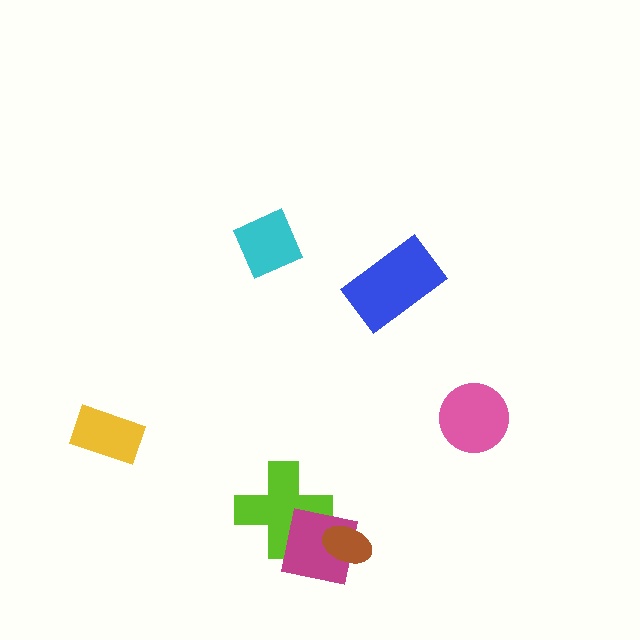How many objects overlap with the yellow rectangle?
0 objects overlap with the yellow rectangle.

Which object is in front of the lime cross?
The magenta square is in front of the lime cross.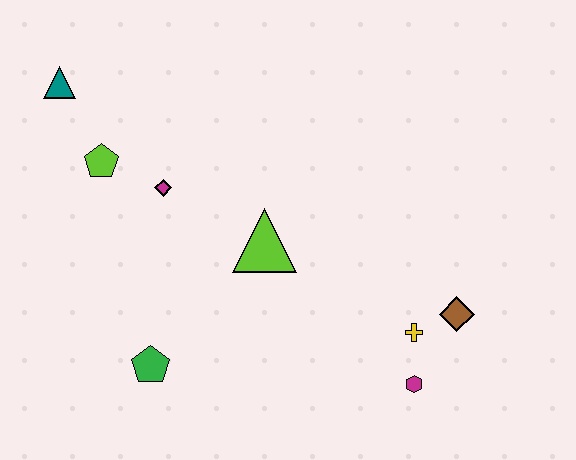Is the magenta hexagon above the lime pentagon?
No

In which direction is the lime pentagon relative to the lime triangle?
The lime pentagon is to the left of the lime triangle.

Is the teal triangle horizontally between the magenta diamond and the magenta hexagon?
No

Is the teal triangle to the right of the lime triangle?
No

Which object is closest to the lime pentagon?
The magenta diamond is closest to the lime pentagon.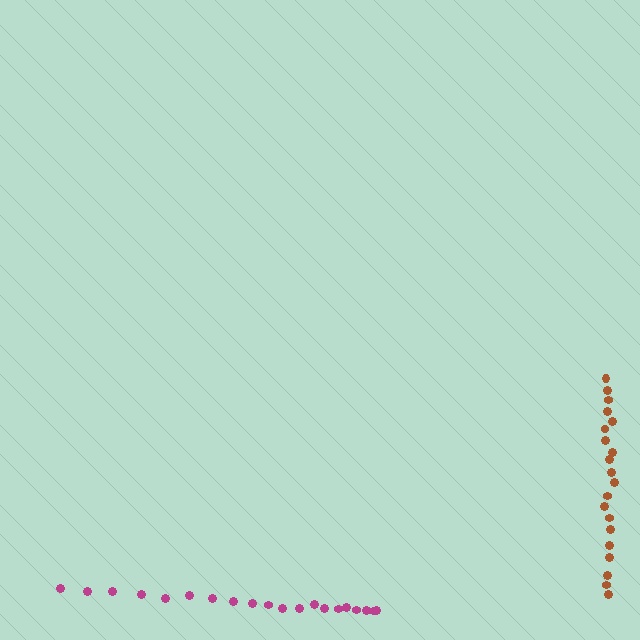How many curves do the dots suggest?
There are 2 distinct paths.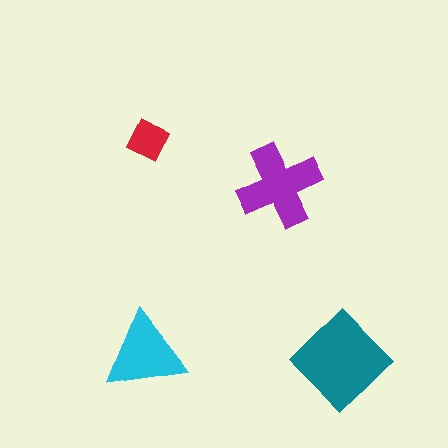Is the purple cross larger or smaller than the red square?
Larger.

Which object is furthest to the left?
The red square is leftmost.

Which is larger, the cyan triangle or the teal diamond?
The teal diamond.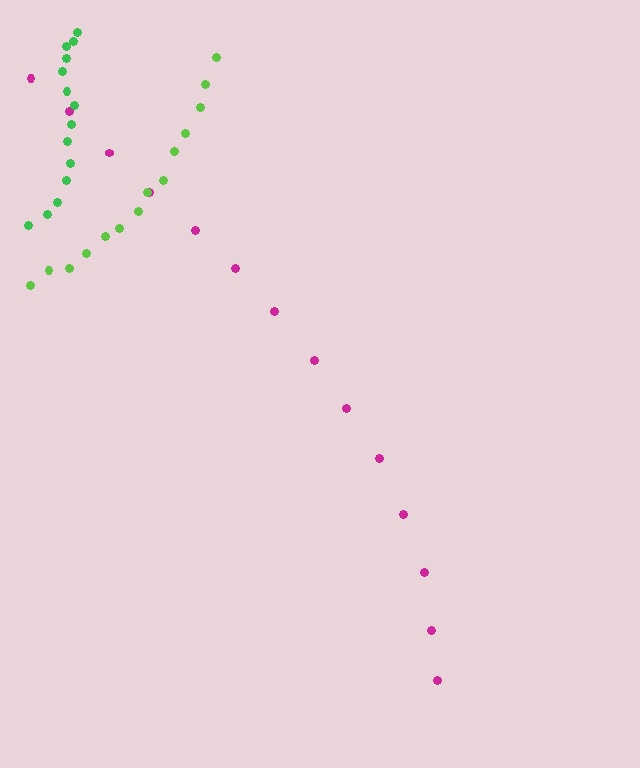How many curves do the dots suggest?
There are 3 distinct paths.